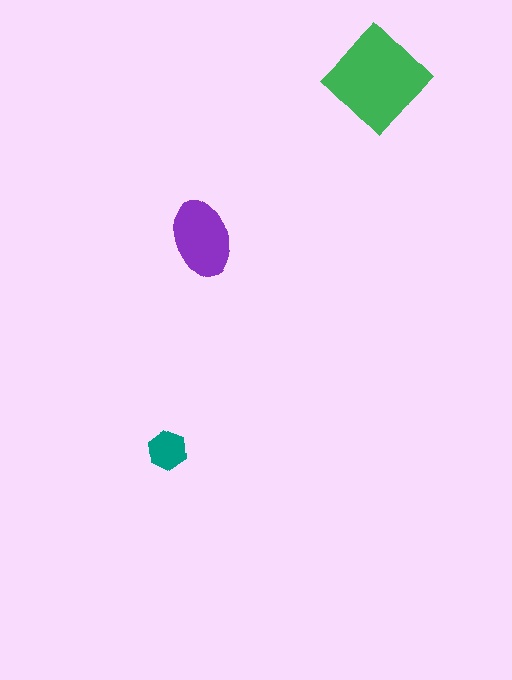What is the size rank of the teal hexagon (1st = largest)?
3rd.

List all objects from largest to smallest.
The green diamond, the purple ellipse, the teal hexagon.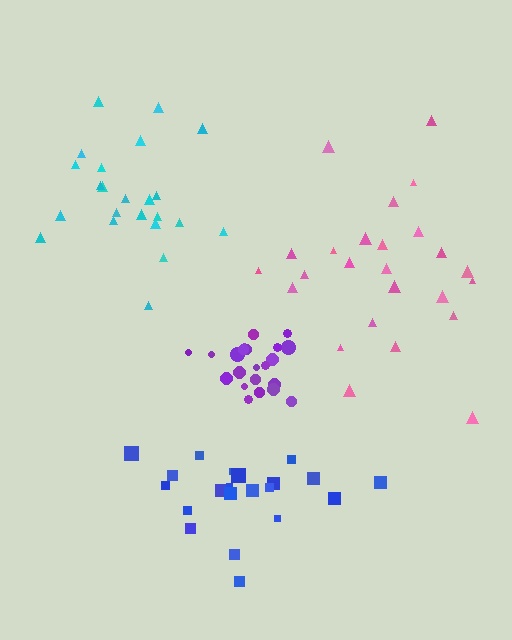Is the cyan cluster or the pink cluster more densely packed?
Cyan.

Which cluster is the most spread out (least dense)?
Pink.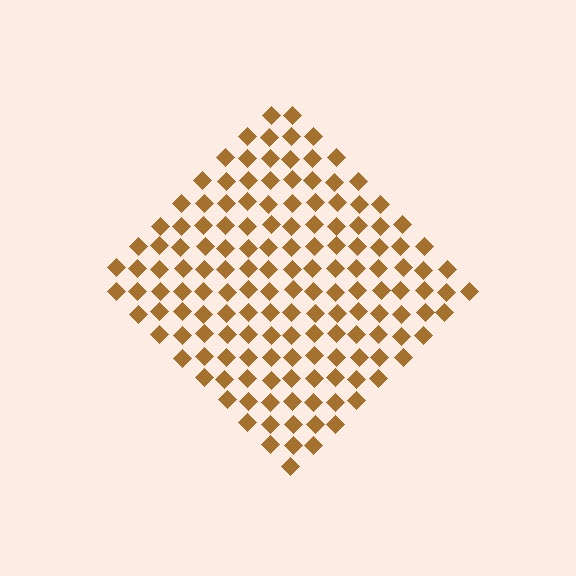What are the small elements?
The small elements are diamonds.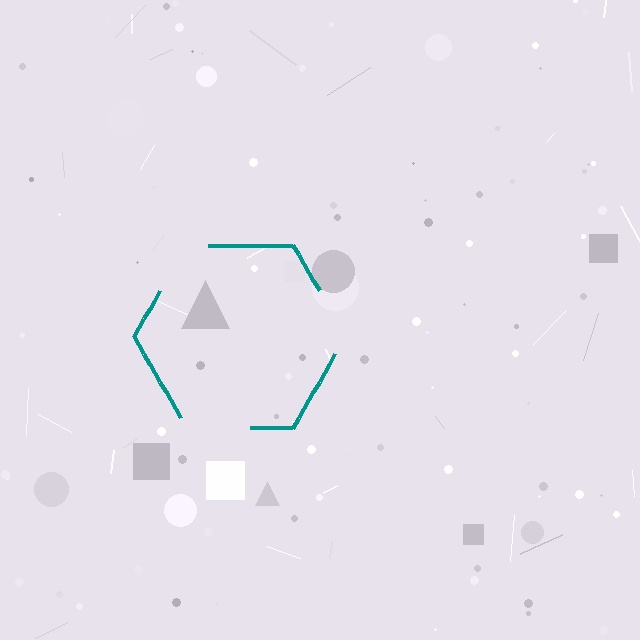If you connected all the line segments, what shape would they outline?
They would outline a hexagon.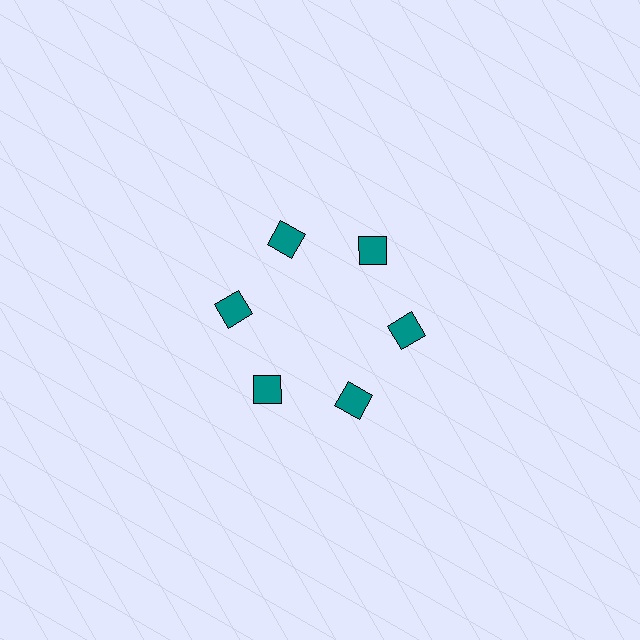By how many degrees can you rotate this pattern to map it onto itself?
The pattern maps onto itself every 60 degrees of rotation.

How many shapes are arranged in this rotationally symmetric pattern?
There are 6 shapes, arranged in 6 groups of 1.